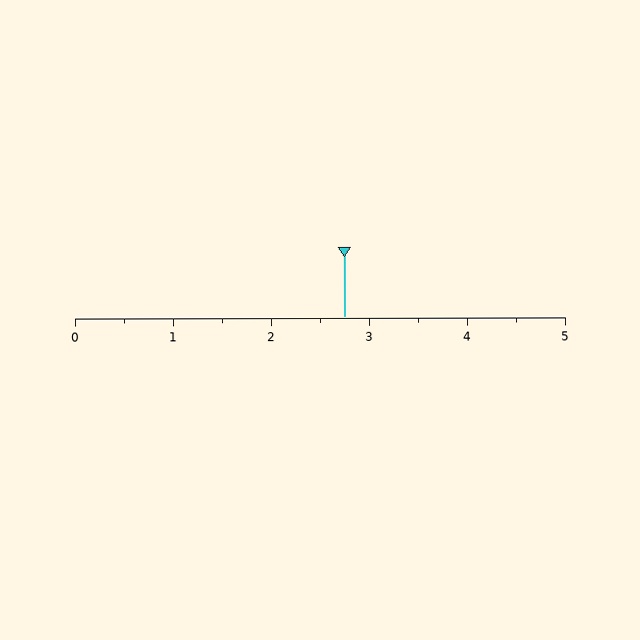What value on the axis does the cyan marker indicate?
The marker indicates approximately 2.8.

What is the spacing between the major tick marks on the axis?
The major ticks are spaced 1 apart.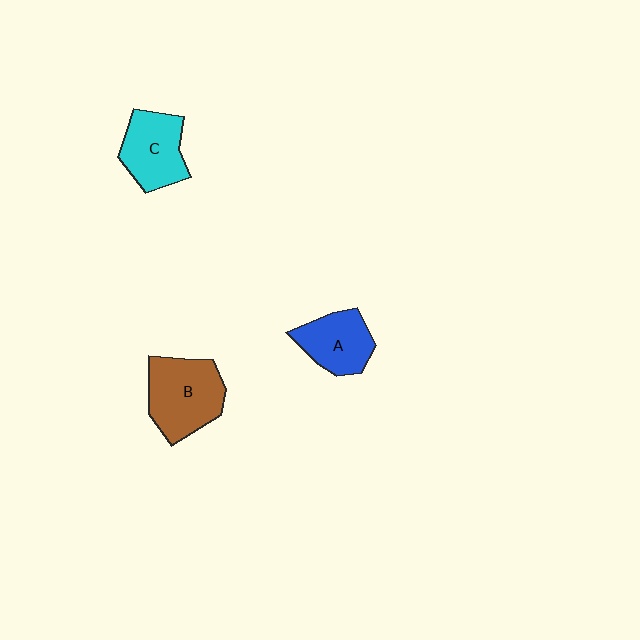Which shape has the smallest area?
Shape A (blue).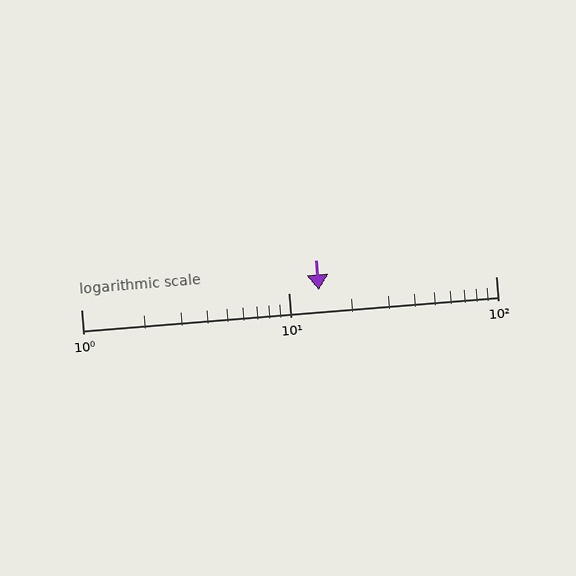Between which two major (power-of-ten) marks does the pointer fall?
The pointer is between 10 and 100.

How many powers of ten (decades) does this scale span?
The scale spans 2 decades, from 1 to 100.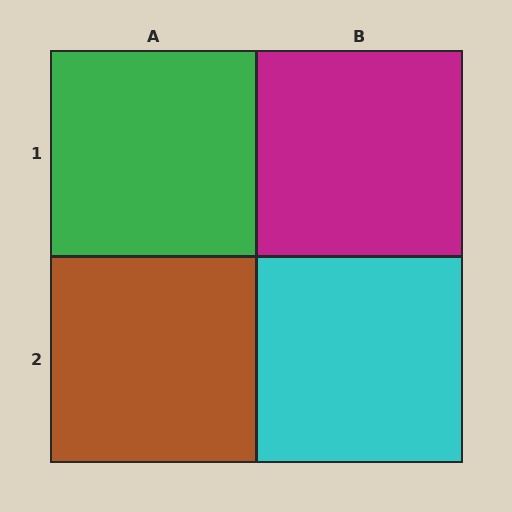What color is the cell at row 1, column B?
Magenta.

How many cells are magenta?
1 cell is magenta.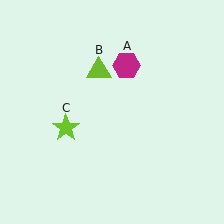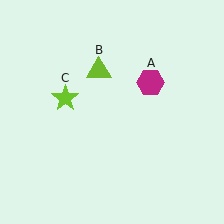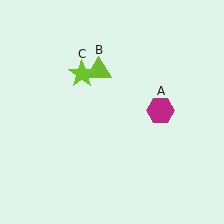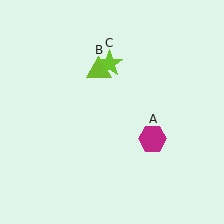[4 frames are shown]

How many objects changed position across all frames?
2 objects changed position: magenta hexagon (object A), lime star (object C).